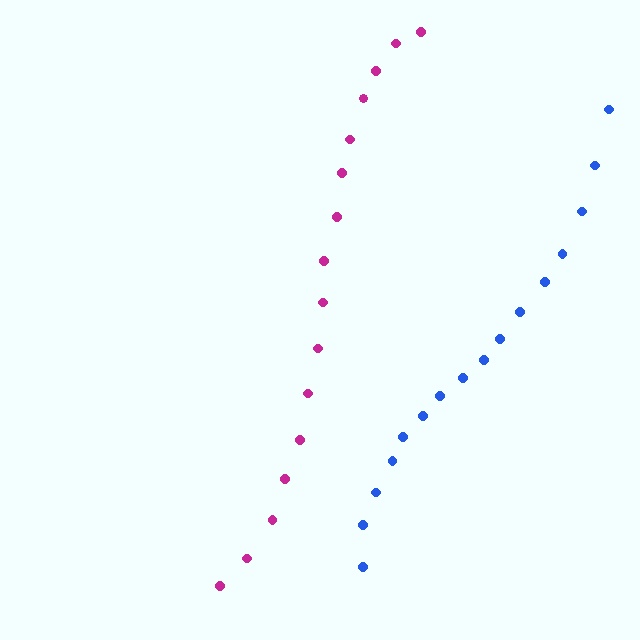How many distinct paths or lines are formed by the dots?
There are 2 distinct paths.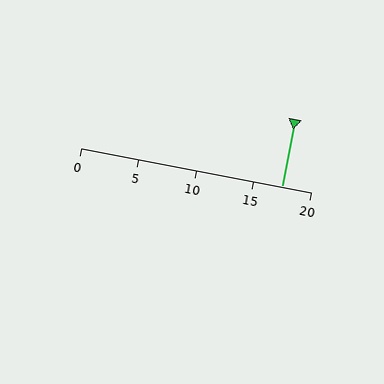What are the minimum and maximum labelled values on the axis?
The axis runs from 0 to 20.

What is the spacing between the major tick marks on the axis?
The major ticks are spaced 5 apart.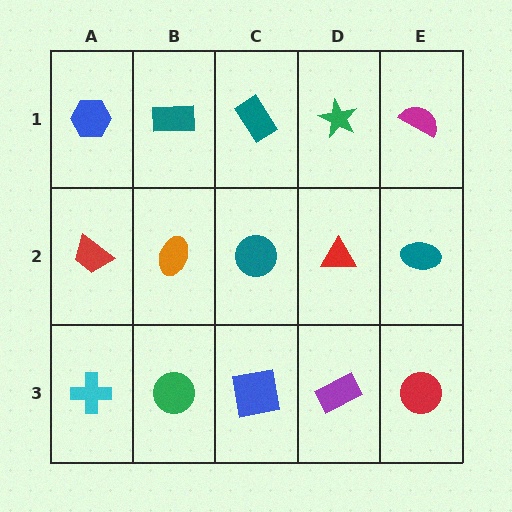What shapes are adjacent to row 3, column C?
A teal circle (row 2, column C), a green circle (row 3, column B), a purple rectangle (row 3, column D).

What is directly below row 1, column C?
A teal circle.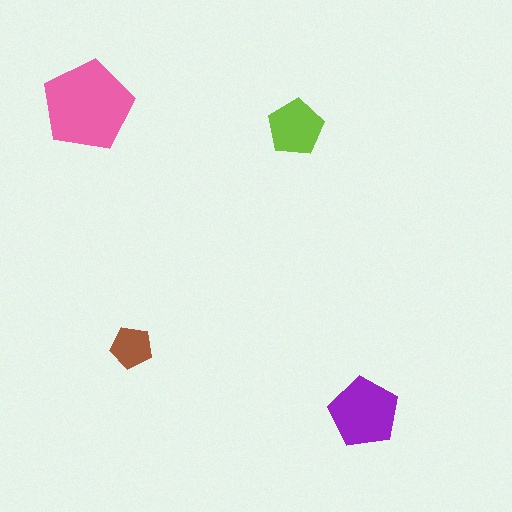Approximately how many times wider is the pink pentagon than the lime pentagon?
About 1.5 times wider.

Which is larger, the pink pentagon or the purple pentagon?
The pink one.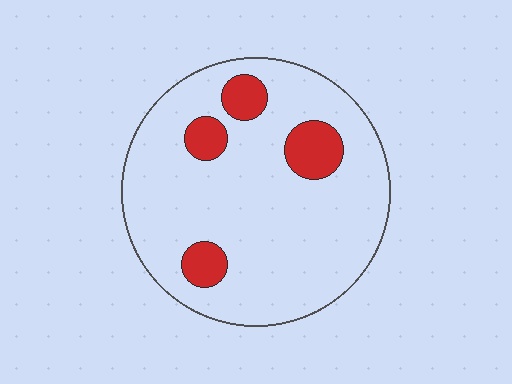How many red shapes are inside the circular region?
4.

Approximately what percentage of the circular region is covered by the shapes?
Approximately 15%.